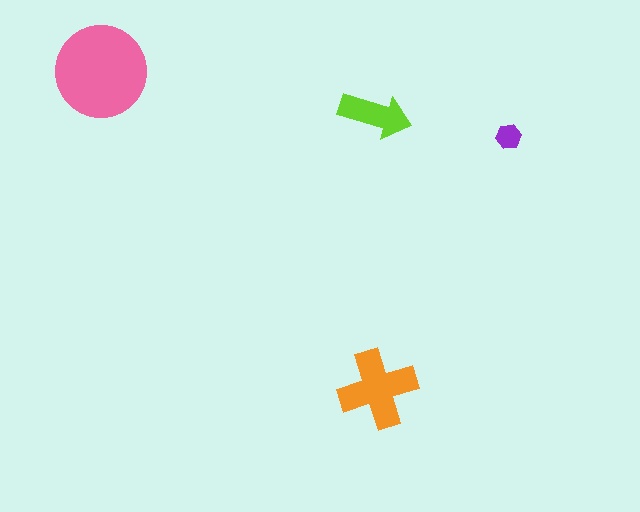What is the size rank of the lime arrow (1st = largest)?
3rd.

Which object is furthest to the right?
The purple hexagon is rightmost.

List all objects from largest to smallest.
The pink circle, the orange cross, the lime arrow, the purple hexagon.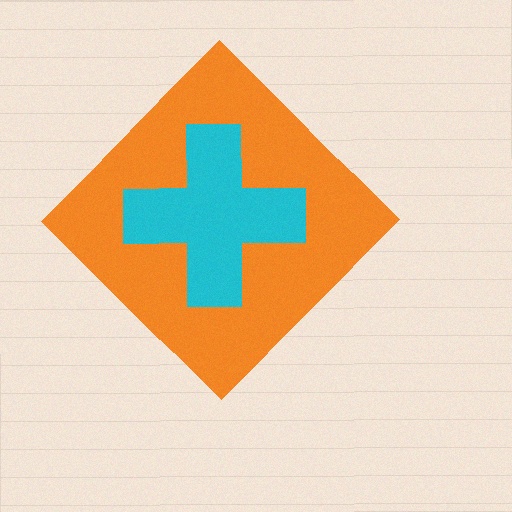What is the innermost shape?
The cyan cross.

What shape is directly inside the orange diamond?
The cyan cross.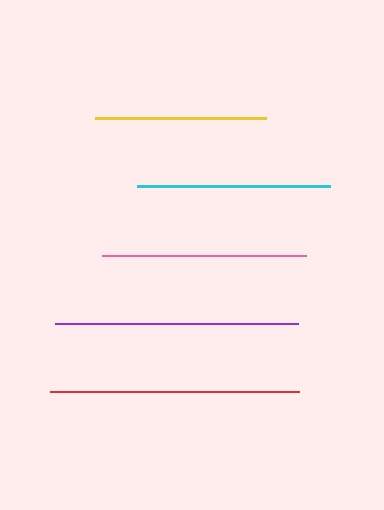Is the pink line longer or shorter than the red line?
The red line is longer than the pink line.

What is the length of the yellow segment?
The yellow segment is approximately 171 pixels long.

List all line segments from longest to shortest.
From longest to shortest: red, purple, pink, cyan, yellow.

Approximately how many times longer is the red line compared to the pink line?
The red line is approximately 1.2 times the length of the pink line.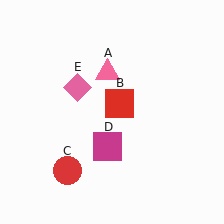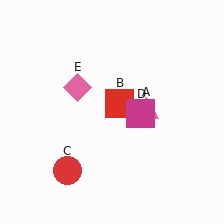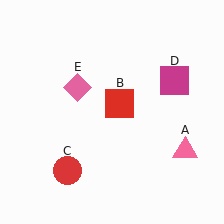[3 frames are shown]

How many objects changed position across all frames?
2 objects changed position: pink triangle (object A), magenta square (object D).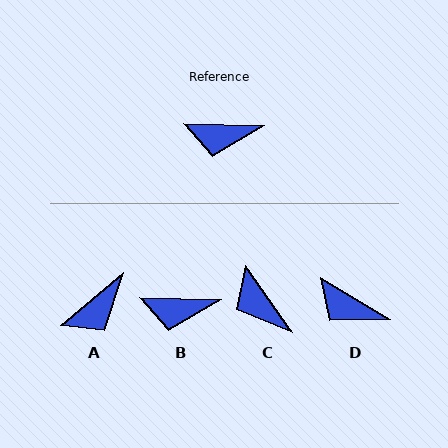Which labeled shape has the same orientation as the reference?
B.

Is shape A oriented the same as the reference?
No, it is off by about 41 degrees.